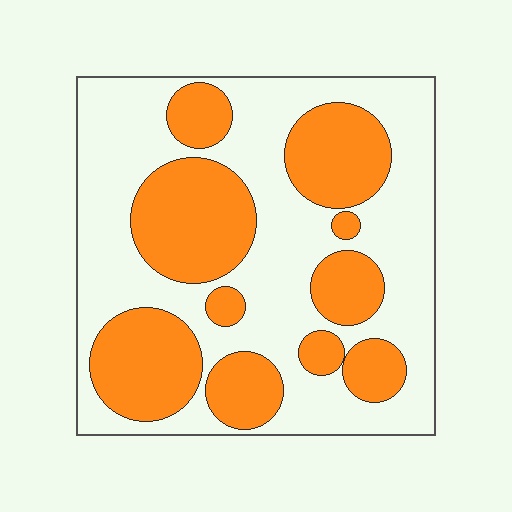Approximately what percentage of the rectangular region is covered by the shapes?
Approximately 40%.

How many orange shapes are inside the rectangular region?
10.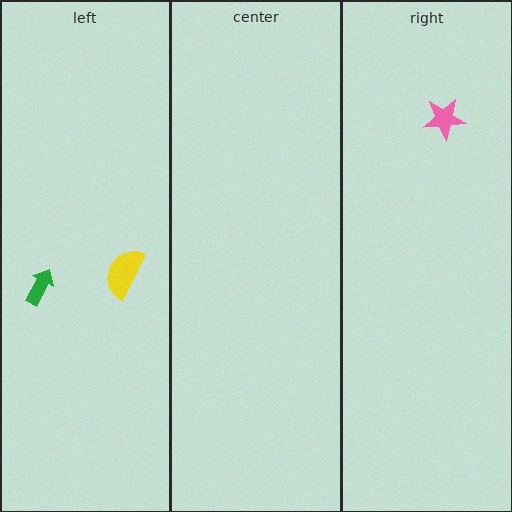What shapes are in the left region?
The yellow semicircle, the green arrow.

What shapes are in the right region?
The pink star.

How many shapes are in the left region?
2.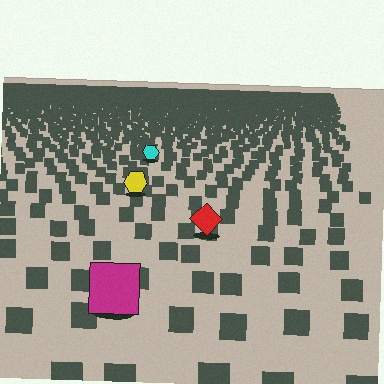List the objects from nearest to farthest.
From nearest to farthest: the magenta square, the red diamond, the yellow hexagon, the cyan hexagon.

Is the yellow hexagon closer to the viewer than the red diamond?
No. The red diamond is closer — you can tell from the texture gradient: the ground texture is coarser near it.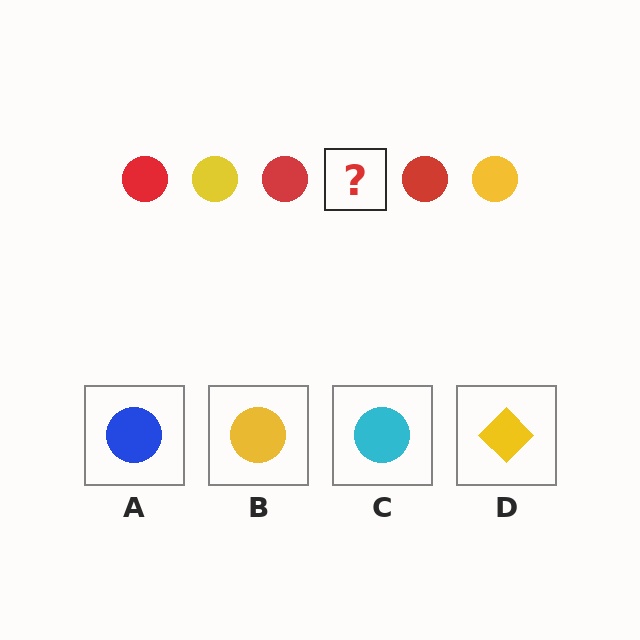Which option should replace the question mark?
Option B.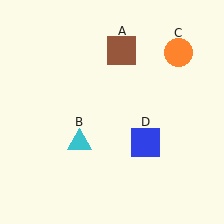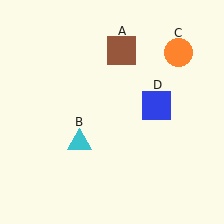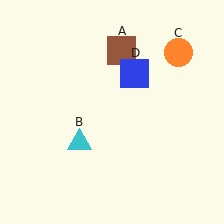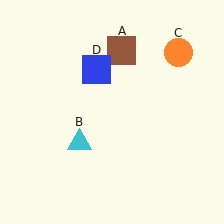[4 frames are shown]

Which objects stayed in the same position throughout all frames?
Brown square (object A) and cyan triangle (object B) and orange circle (object C) remained stationary.